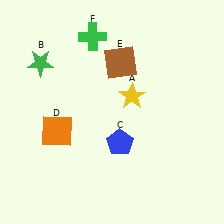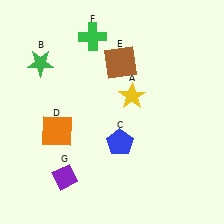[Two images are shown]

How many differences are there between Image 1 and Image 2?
There is 1 difference between the two images.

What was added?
A purple diamond (G) was added in Image 2.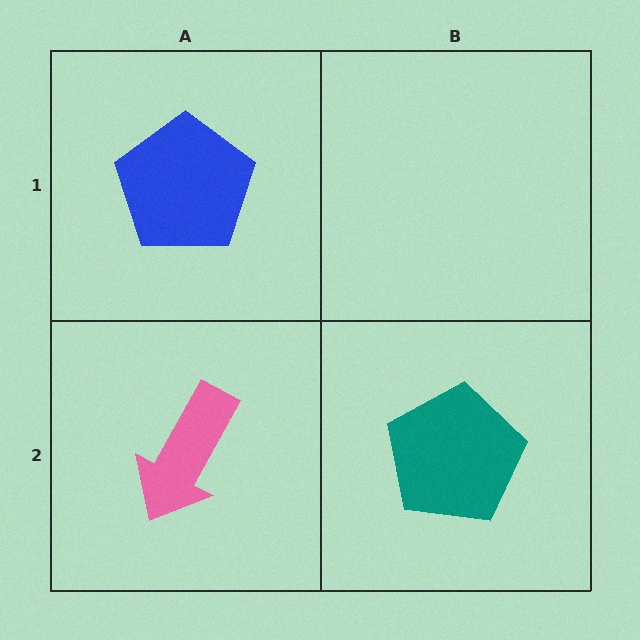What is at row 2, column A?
A pink arrow.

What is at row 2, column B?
A teal pentagon.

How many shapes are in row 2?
2 shapes.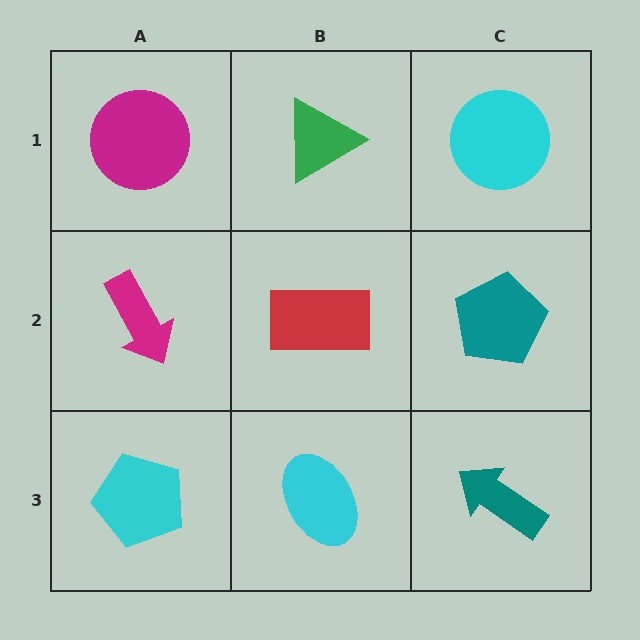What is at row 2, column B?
A red rectangle.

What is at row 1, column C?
A cyan circle.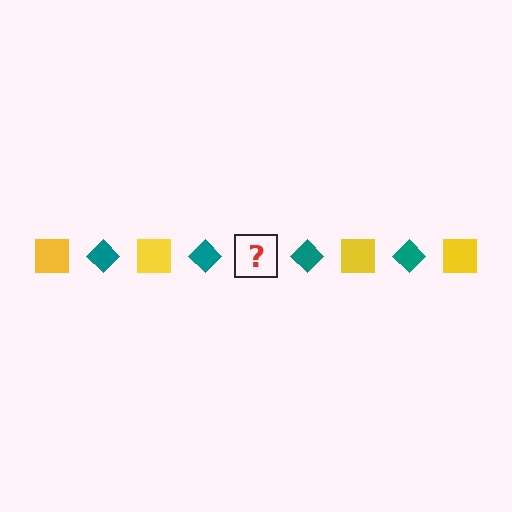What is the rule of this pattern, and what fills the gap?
The rule is that the pattern alternates between yellow square and teal diamond. The gap should be filled with a yellow square.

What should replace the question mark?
The question mark should be replaced with a yellow square.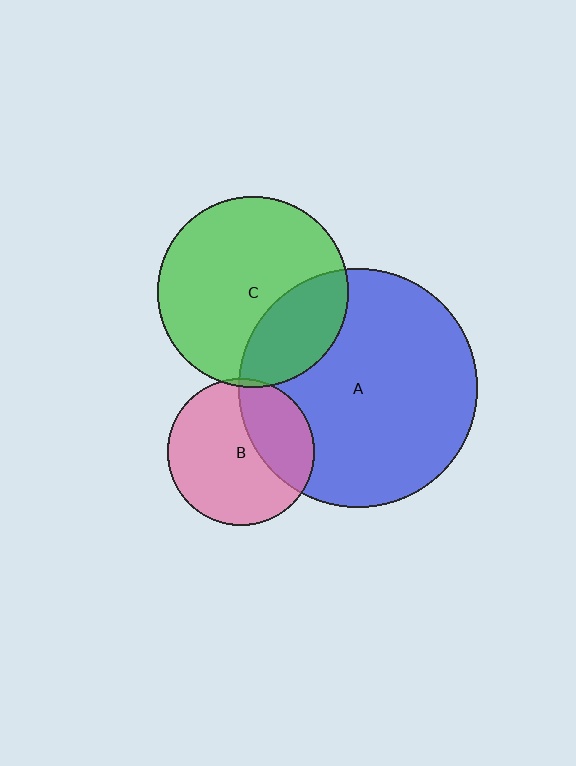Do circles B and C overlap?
Yes.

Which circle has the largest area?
Circle A (blue).